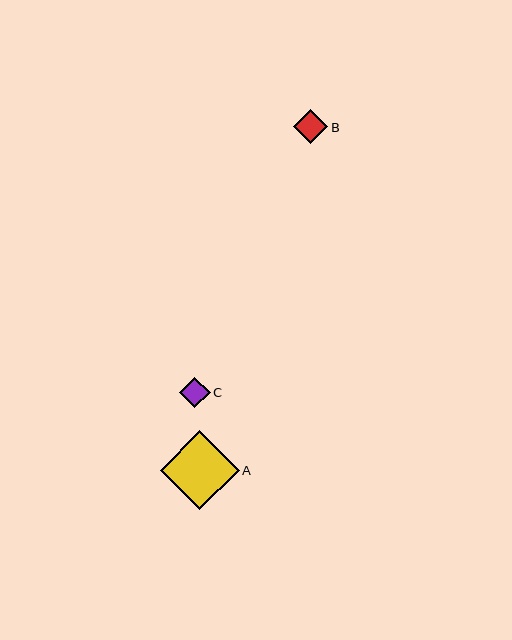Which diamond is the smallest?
Diamond C is the smallest with a size of approximately 30 pixels.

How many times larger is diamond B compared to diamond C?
Diamond B is approximately 1.1 times the size of diamond C.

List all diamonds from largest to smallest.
From largest to smallest: A, B, C.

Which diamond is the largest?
Diamond A is the largest with a size of approximately 79 pixels.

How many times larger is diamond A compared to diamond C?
Diamond A is approximately 2.6 times the size of diamond C.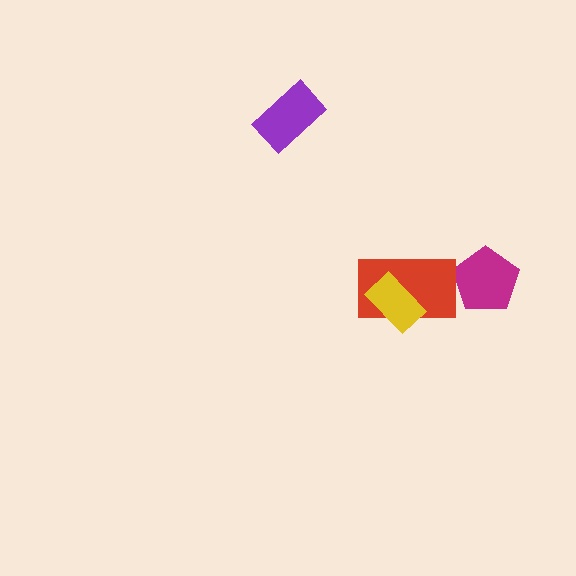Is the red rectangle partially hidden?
Yes, it is partially covered by another shape.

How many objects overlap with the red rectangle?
1 object overlaps with the red rectangle.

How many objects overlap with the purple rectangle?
0 objects overlap with the purple rectangle.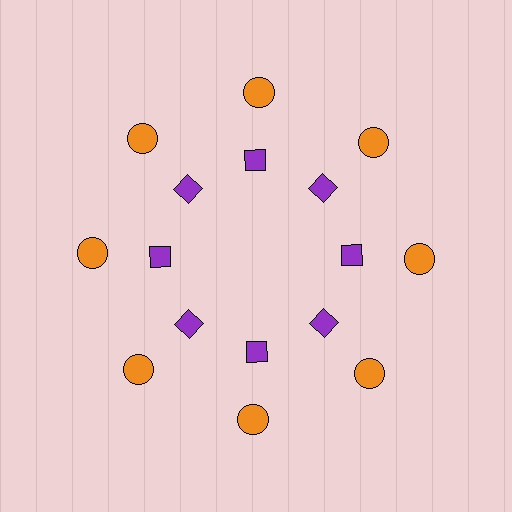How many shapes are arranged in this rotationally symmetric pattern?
There are 16 shapes, arranged in 8 groups of 2.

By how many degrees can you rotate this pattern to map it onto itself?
The pattern maps onto itself every 45 degrees of rotation.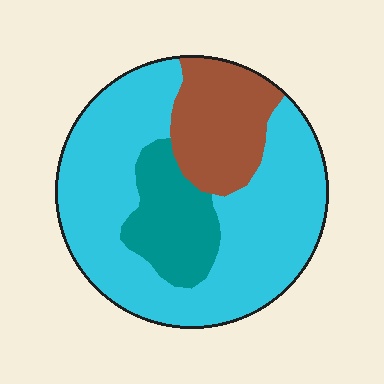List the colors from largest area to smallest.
From largest to smallest: cyan, brown, teal.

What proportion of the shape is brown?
Brown takes up less than a quarter of the shape.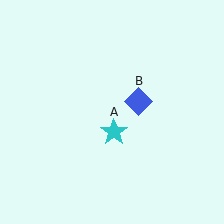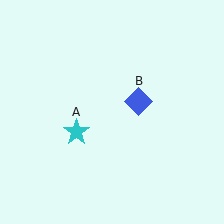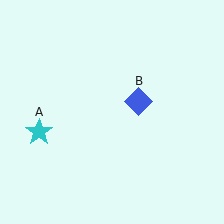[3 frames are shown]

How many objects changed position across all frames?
1 object changed position: cyan star (object A).